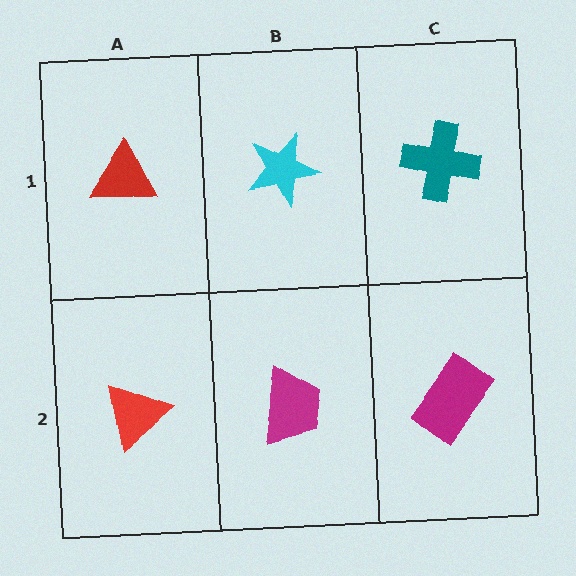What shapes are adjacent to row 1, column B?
A magenta trapezoid (row 2, column B), a red triangle (row 1, column A), a teal cross (row 1, column C).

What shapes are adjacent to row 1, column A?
A red triangle (row 2, column A), a cyan star (row 1, column B).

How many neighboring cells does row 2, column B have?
3.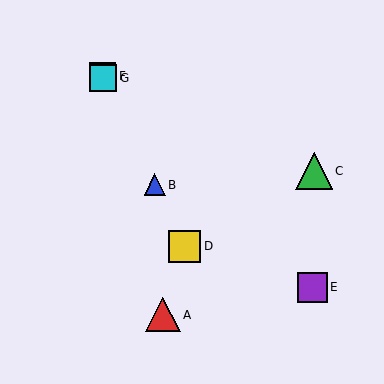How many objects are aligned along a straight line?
4 objects (B, D, F, G) are aligned along a straight line.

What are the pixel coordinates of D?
Object D is at (185, 246).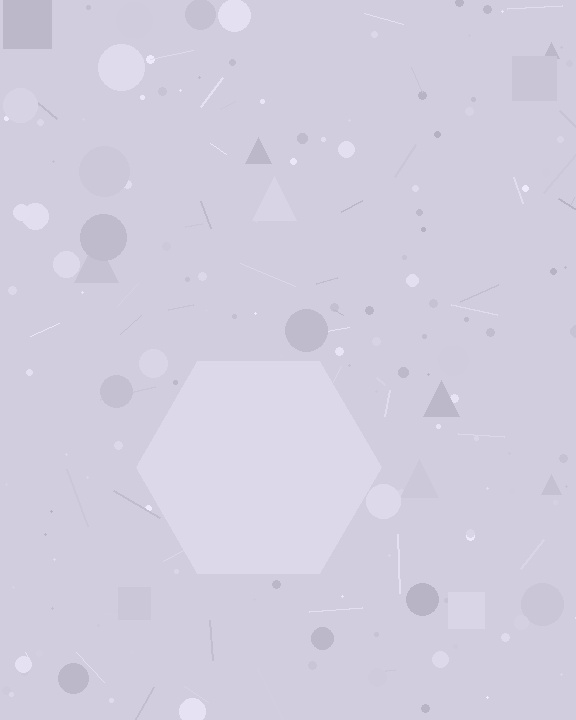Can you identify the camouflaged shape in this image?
The camouflaged shape is a hexagon.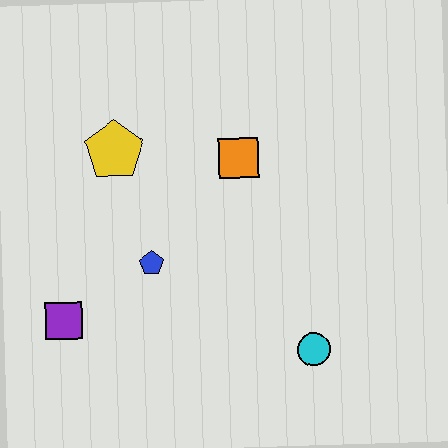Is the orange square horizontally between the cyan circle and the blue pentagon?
Yes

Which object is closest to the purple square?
The blue pentagon is closest to the purple square.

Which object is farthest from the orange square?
The purple square is farthest from the orange square.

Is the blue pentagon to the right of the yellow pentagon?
Yes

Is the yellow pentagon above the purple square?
Yes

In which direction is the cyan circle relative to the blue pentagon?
The cyan circle is to the right of the blue pentagon.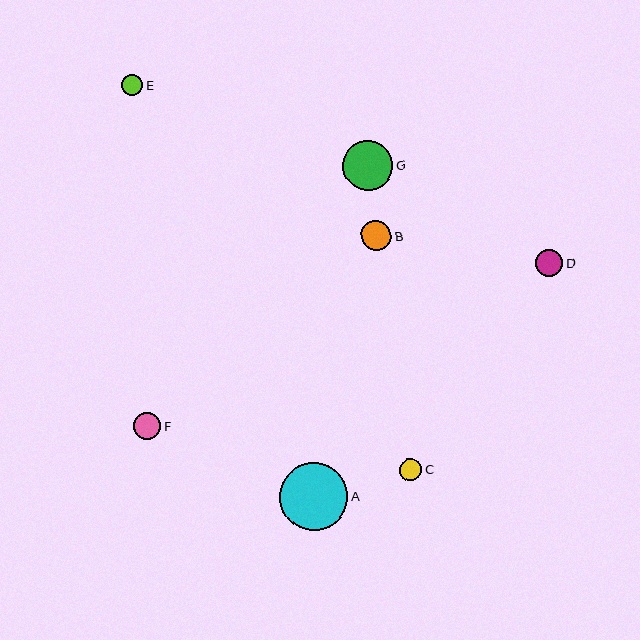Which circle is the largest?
Circle A is the largest with a size of approximately 68 pixels.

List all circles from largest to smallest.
From largest to smallest: A, G, B, D, F, C, E.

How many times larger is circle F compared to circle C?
Circle F is approximately 1.2 times the size of circle C.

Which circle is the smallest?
Circle E is the smallest with a size of approximately 21 pixels.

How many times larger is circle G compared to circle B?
Circle G is approximately 1.7 times the size of circle B.